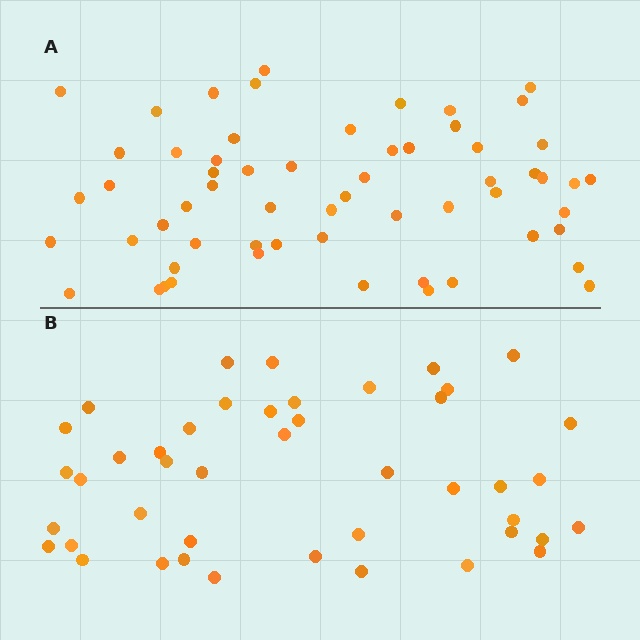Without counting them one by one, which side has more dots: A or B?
Region A (the top region) has more dots.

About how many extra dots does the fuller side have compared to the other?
Region A has approximately 15 more dots than region B.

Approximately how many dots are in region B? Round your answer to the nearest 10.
About 40 dots. (The exact count is 44, which rounds to 40.)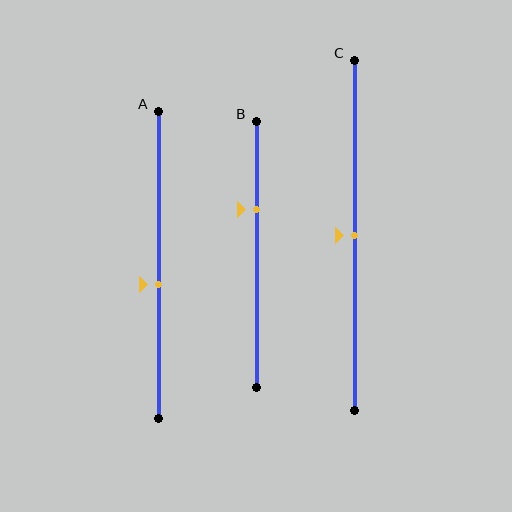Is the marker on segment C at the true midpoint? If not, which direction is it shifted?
Yes, the marker on segment C is at the true midpoint.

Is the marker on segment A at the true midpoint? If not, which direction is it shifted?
No, the marker on segment A is shifted downward by about 6% of the segment length.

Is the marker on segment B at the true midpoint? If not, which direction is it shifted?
No, the marker on segment B is shifted upward by about 17% of the segment length.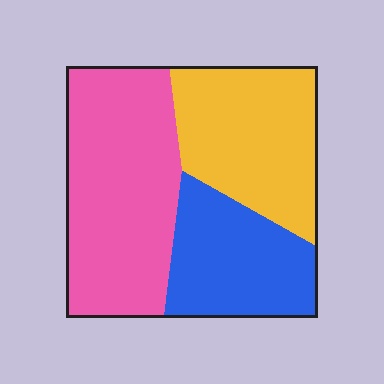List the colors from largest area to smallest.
From largest to smallest: pink, yellow, blue.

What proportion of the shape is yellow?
Yellow takes up about one third (1/3) of the shape.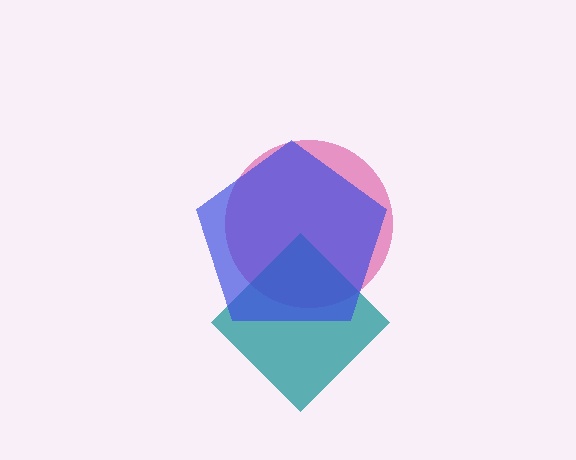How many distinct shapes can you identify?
There are 3 distinct shapes: a magenta circle, a teal diamond, a blue pentagon.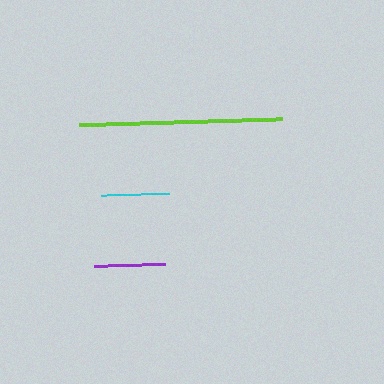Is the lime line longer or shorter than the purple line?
The lime line is longer than the purple line.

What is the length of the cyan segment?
The cyan segment is approximately 67 pixels long.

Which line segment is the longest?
The lime line is the longest at approximately 203 pixels.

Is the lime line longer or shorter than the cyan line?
The lime line is longer than the cyan line.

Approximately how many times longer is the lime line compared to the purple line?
The lime line is approximately 2.8 times the length of the purple line.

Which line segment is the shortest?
The cyan line is the shortest at approximately 67 pixels.